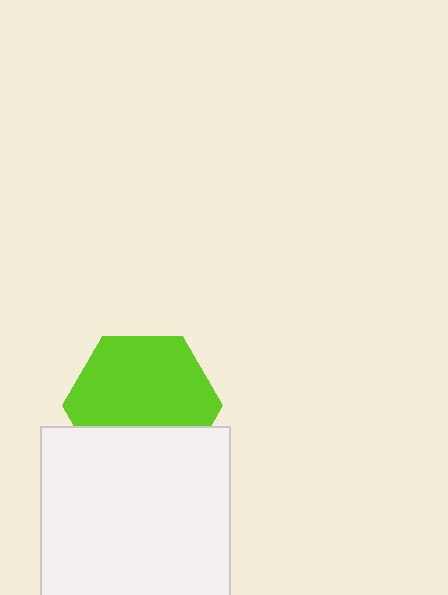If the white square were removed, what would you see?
You would see the complete lime hexagon.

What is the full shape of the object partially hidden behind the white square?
The partially hidden object is a lime hexagon.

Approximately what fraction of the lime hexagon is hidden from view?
Roughly 32% of the lime hexagon is hidden behind the white square.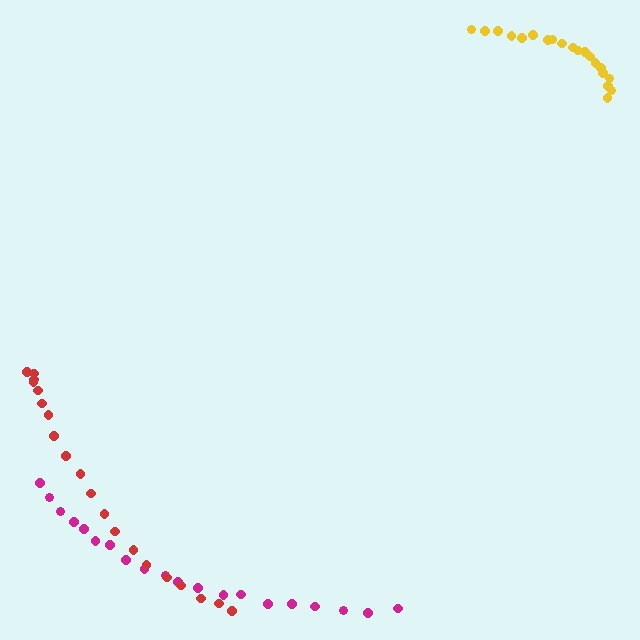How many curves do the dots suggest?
There are 3 distinct paths.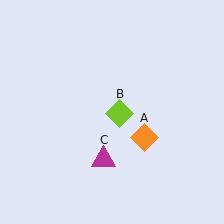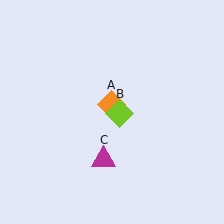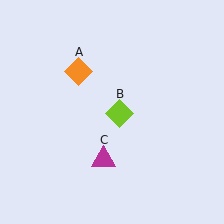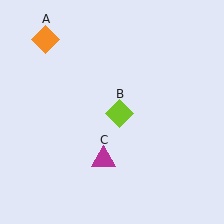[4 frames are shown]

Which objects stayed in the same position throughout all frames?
Lime diamond (object B) and magenta triangle (object C) remained stationary.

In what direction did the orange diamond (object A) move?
The orange diamond (object A) moved up and to the left.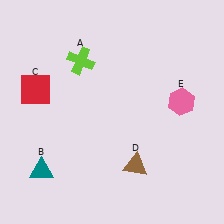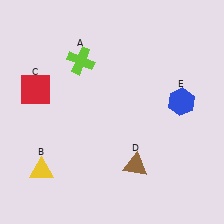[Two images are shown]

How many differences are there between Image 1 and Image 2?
There are 2 differences between the two images.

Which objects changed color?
B changed from teal to yellow. E changed from pink to blue.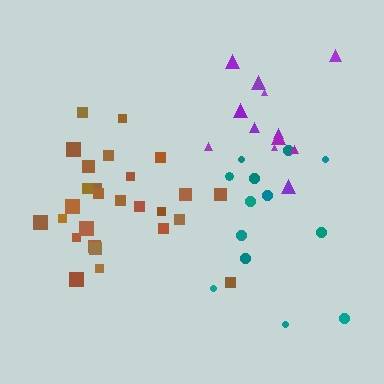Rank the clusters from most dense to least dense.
brown, purple, teal.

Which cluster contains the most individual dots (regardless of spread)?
Brown (27).